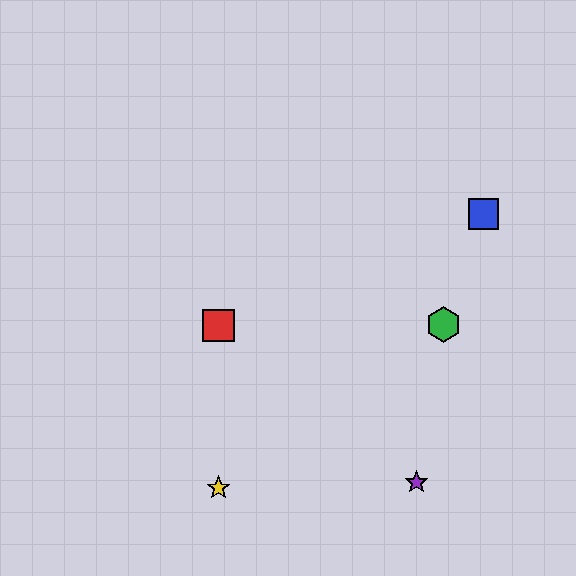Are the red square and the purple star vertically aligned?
No, the red square is at x≈218 and the purple star is at x≈417.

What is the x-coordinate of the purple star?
The purple star is at x≈417.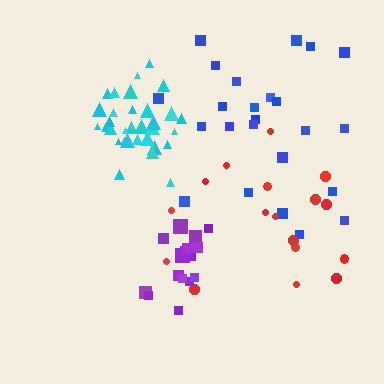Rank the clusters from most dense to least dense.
cyan, purple, blue, red.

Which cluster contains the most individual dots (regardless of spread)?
Cyan (33).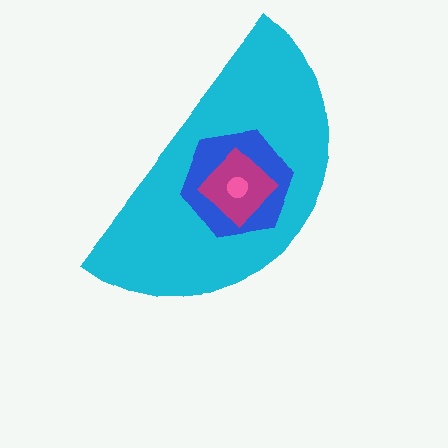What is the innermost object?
The pink circle.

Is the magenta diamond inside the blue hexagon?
Yes.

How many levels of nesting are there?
4.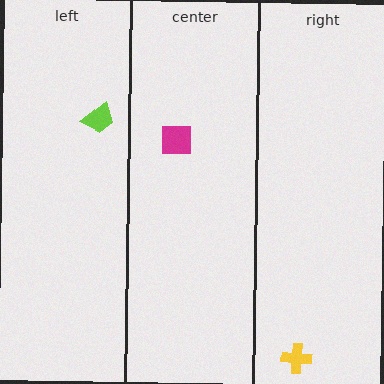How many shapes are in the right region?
1.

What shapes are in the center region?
The magenta square.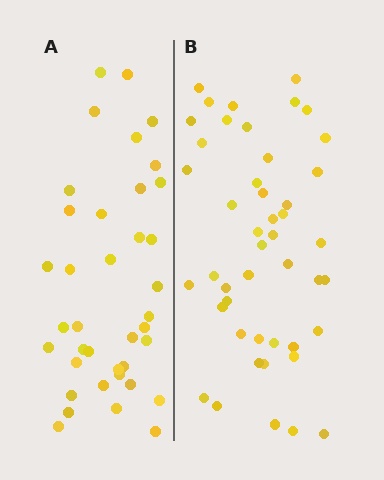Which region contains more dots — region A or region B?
Region B (the right region) has more dots.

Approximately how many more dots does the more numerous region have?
Region B has roughly 8 or so more dots than region A.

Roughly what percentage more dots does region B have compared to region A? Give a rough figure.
About 20% more.